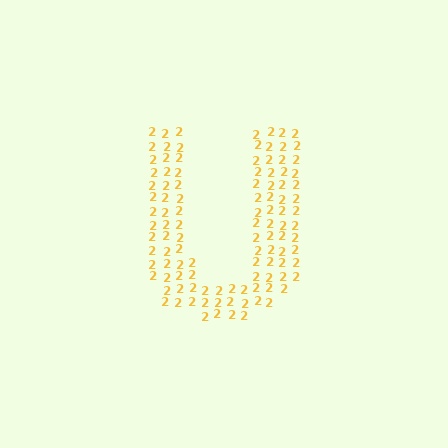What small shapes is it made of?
It is made of small digit 2's.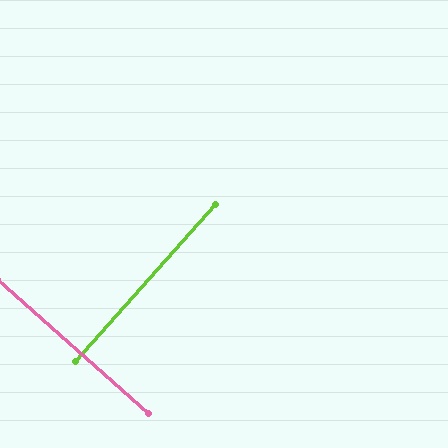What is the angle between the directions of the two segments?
Approximately 90 degrees.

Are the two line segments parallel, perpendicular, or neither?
Perpendicular — they meet at approximately 90°.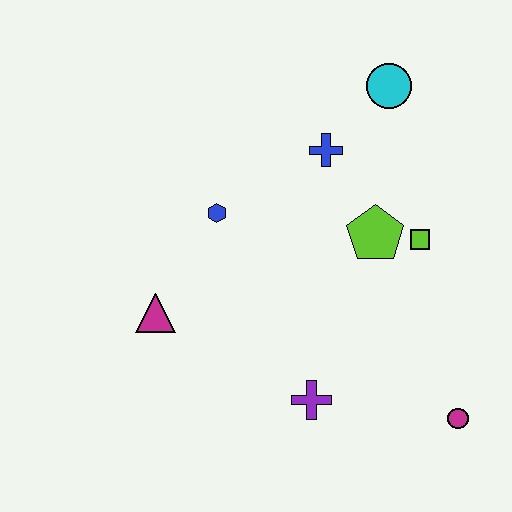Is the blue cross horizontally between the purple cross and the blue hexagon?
No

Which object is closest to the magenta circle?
The purple cross is closest to the magenta circle.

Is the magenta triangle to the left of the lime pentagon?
Yes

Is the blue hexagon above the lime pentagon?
Yes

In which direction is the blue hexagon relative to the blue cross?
The blue hexagon is to the left of the blue cross.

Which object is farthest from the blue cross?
The magenta circle is farthest from the blue cross.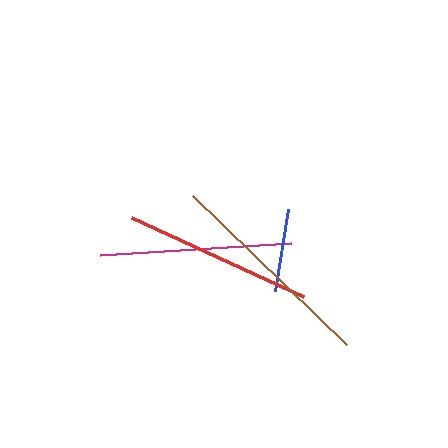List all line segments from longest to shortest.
From longest to shortest: brown, magenta, red, blue.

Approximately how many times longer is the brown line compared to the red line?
The brown line is approximately 1.1 times the length of the red line.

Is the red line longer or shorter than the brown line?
The brown line is longer than the red line.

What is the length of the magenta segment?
The magenta segment is approximately 192 pixels long.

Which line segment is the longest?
The brown line is the longest at approximately 214 pixels.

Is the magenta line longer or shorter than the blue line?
The magenta line is longer than the blue line.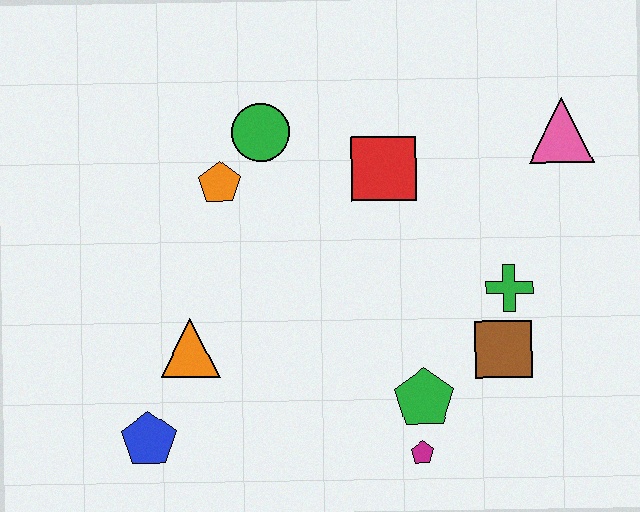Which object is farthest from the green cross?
The blue pentagon is farthest from the green cross.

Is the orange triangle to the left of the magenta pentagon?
Yes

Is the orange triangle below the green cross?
Yes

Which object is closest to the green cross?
The brown square is closest to the green cross.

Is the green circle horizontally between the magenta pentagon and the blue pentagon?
Yes